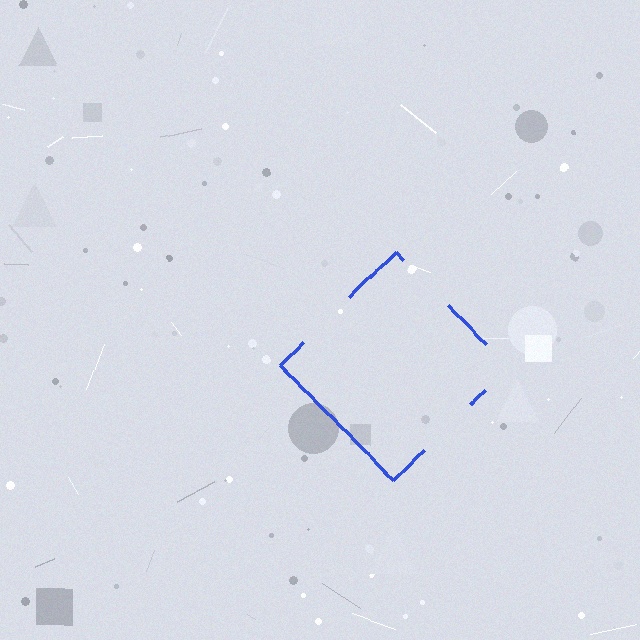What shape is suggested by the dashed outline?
The dashed outline suggests a diamond.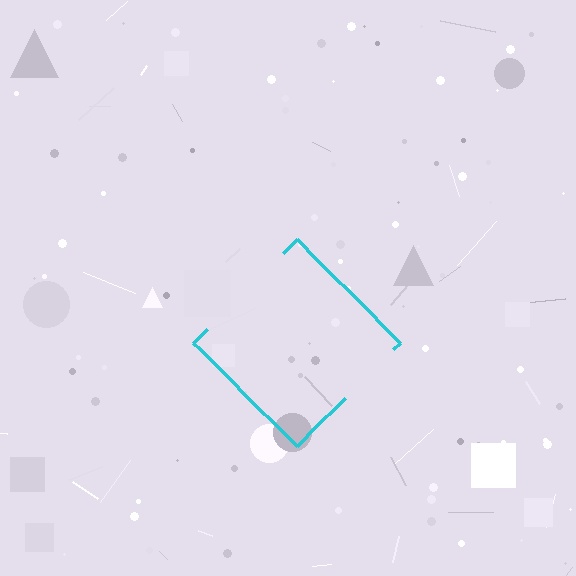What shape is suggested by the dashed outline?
The dashed outline suggests a diamond.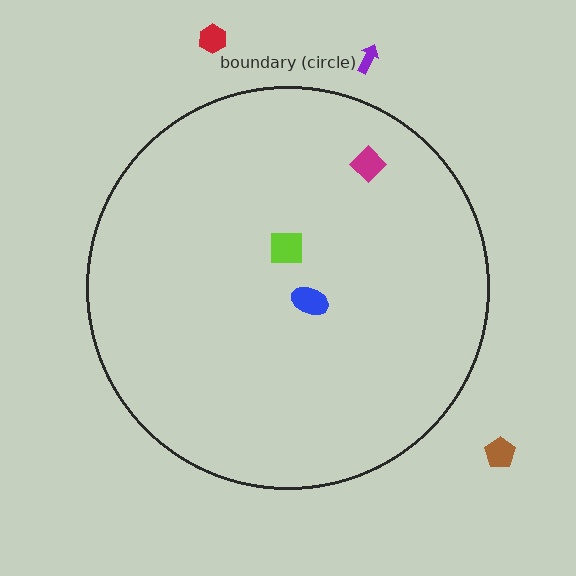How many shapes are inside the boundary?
3 inside, 3 outside.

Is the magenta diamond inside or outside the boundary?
Inside.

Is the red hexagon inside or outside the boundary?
Outside.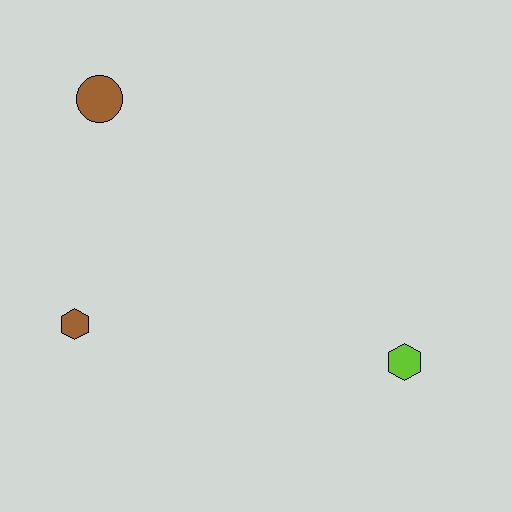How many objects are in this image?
There are 3 objects.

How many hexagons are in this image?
There are 2 hexagons.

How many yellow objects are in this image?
There are no yellow objects.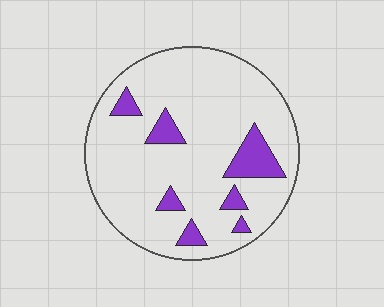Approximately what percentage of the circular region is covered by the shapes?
Approximately 15%.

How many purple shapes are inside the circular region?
7.